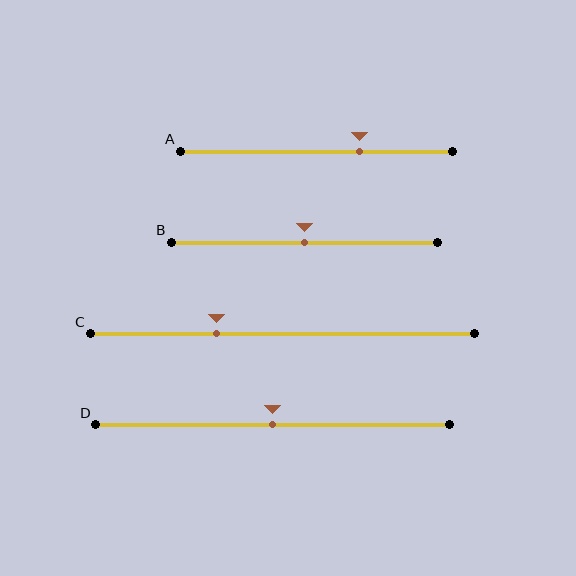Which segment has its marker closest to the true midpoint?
Segment B has its marker closest to the true midpoint.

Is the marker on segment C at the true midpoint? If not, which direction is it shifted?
No, the marker on segment C is shifted to the left by about 17% of the segment length.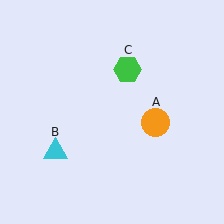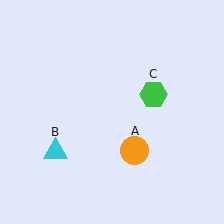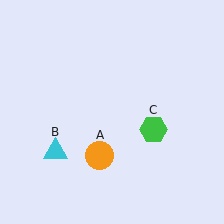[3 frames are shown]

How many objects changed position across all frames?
2 objects changed position: orange circle (object A), green hexagon (object C).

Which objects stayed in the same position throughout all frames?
Cyan triangle (object B) remained stationary.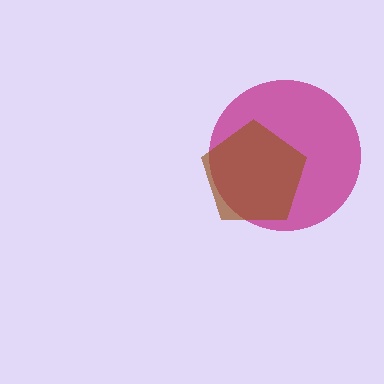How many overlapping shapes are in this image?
There are 2 overlapping shapes in the image.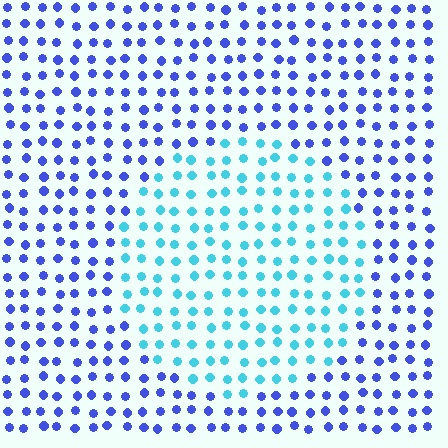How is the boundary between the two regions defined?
The boundary is defined purely by a slight shift in hue (about 48 degrees). Spacing, size, and orientation are identical on both sides.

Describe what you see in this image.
The image is filled with small blue elements in a uniform arrangement. A circle-shaped region is visible where the elements are tinted to a slightly different hue, forming a subtle color boundary.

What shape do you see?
I see a circle.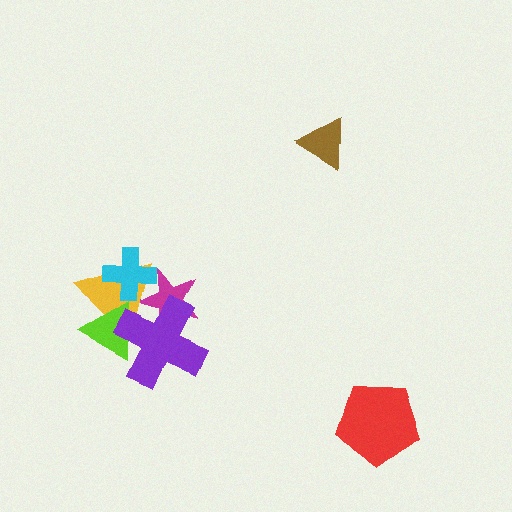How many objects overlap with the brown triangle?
0 objects overlap with the brown triangle.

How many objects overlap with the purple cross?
3 objects overlap with the purple cross.